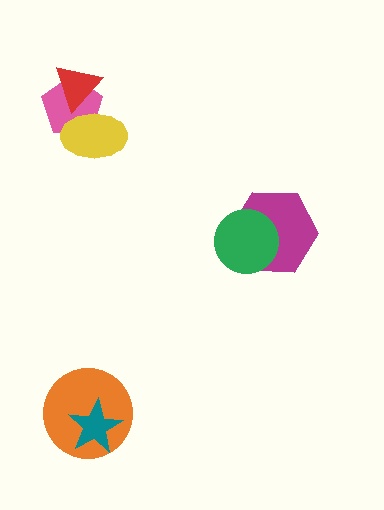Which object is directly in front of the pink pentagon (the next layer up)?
The yellow ellipse is directly in front of the pink pentagon.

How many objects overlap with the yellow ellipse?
2 objects overlap with the yellow ellipse.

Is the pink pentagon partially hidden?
Yes, it is partially covered by another shape.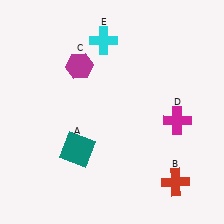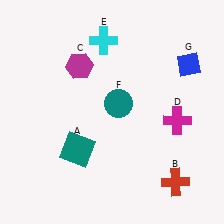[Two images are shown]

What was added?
A teal circle (F), a blue diamond (G) were added in Image 2.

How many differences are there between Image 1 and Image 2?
There are 2 differences between the two images.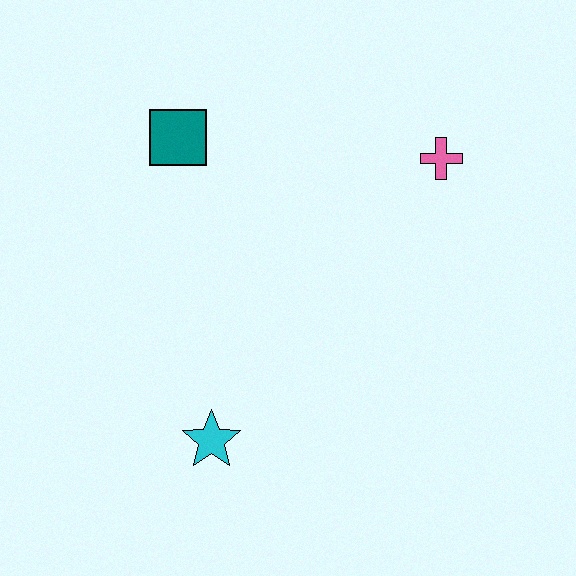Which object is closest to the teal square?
The pink cross is closest to the teal square.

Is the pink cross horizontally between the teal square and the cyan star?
No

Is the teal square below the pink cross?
No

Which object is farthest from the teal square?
The cyan star is farthest from the teal square.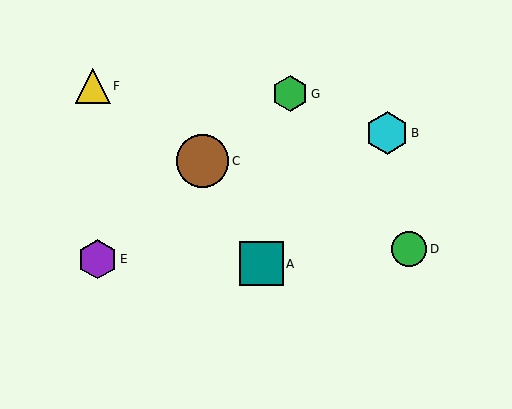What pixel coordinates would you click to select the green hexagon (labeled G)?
Click at (290, 94) to select the green hexagon G.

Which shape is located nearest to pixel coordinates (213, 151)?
The brown circle (labeled C) at (202, 161) is nearest to that location.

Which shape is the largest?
The brown circle (labeled C) is the largest.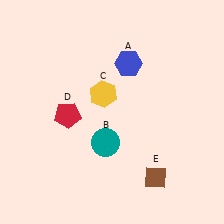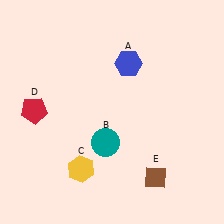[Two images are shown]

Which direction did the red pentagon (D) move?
The red pentagon (D) moved left.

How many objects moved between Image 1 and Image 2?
2 objects moved between the two images.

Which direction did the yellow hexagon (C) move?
The yellow hexagon (C) moved down.